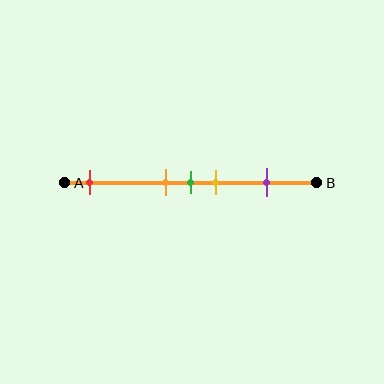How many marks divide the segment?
There are 5 marks dividing the segment.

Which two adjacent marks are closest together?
The orange and green marks are the closest adjacent pair.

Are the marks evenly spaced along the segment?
No, the marks are not evenly spaced.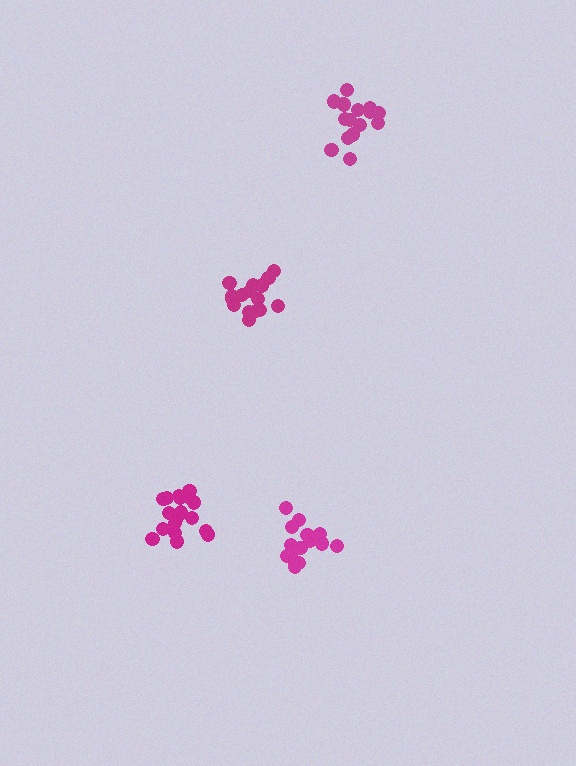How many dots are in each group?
Group 1: 15 dots, Group 2: 16 dots, Group 3: 16 dots, Group 4: 18 dots (65 total).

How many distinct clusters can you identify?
There are 4 distinct clusters.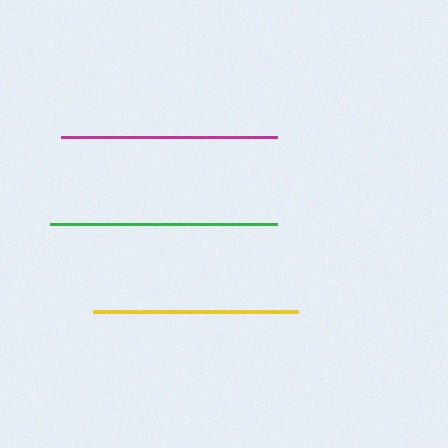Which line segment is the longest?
The green line is the longest at approximately 226 pixels.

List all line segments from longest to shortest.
From longest to shortest: green, magenta, yellow.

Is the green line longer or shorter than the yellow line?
The green line is longer than the yellow line.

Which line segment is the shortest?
The yellow line is the shortest at approximately 205 pixels.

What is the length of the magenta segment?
The magenta segment is approximately 216 pixels long.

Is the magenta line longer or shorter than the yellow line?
The magenta line is longer than the yellow line.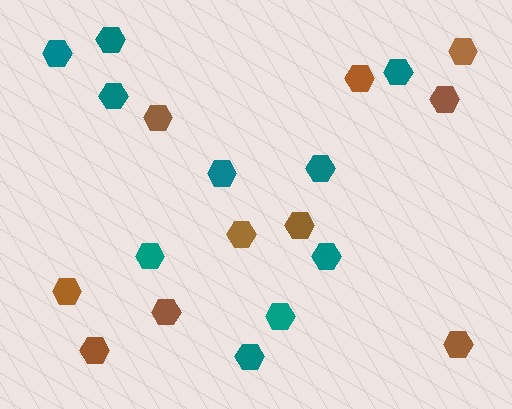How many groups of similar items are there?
There are 2 groups: one group of brown hexagons (10) and one group of teal hexagons (10).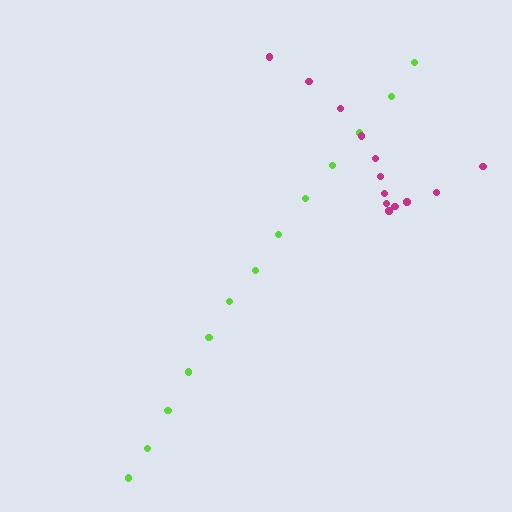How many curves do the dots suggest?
There are 2 distinct paths.